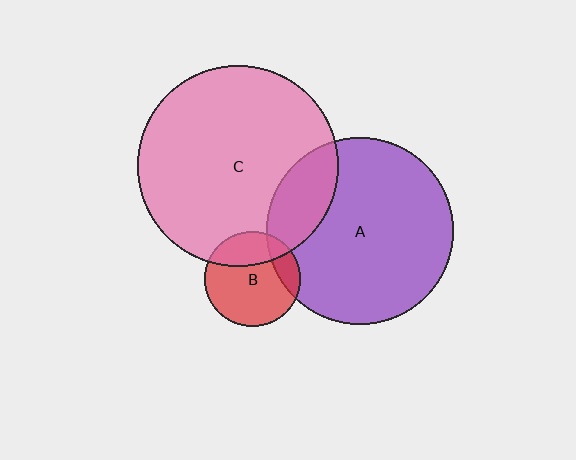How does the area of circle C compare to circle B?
Approximately 4.4 times.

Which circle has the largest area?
Circle C (pink).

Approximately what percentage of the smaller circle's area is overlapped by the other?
Approximately 20%.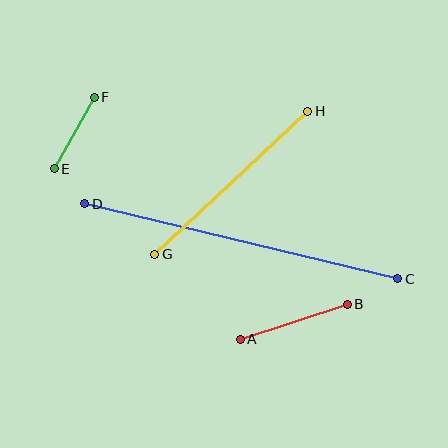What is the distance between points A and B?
The distance is approximately 113 pixels.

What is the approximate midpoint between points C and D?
The midpoint is at approximately (241, 241) pixels.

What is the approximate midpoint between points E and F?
The midpoint is at approximately (74, 133) pixels.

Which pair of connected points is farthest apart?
Points C and D are farthest apart.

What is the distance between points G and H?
The distance is approximately 210 pixels.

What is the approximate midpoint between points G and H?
The midpoint is at approximately (231, 183) pixels.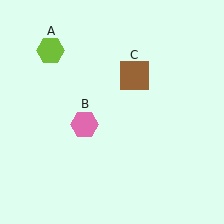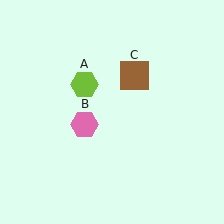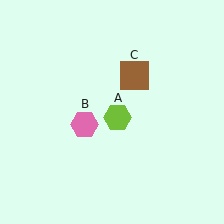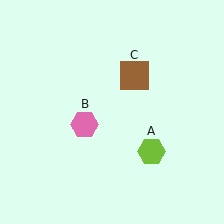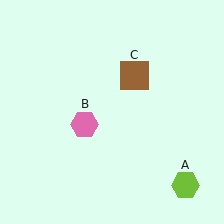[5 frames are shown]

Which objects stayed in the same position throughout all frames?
Pink hexagon (object B) and brown square (object C) remained stationary.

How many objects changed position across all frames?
1 object changed position: lime hexagon (object A).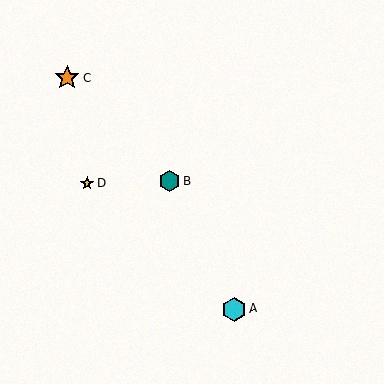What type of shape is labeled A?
Shape A is a cyan hexagon.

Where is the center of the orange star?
The center of the orange star is at (67, 78).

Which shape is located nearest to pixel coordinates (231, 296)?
The cyan hexagon (labeled A) at (234, 309) is nearest to that location.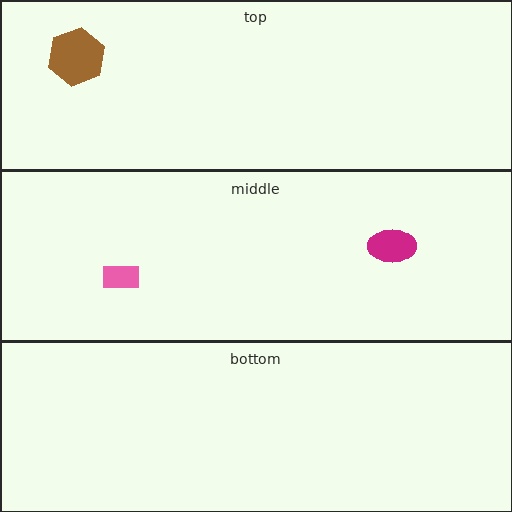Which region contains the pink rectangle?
The middle region.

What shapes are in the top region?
The brown hexagon.